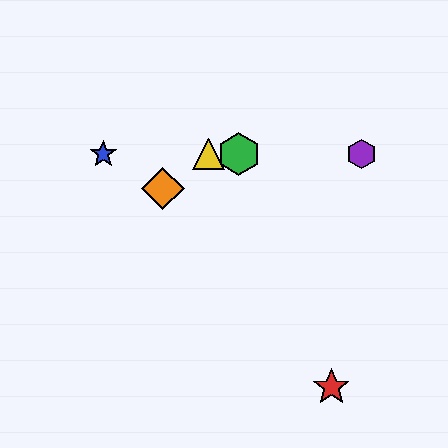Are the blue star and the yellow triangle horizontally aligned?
Yes, both are at y≈154.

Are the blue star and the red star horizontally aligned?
No, the blue star is at y≈154 and the red star is at y≈387.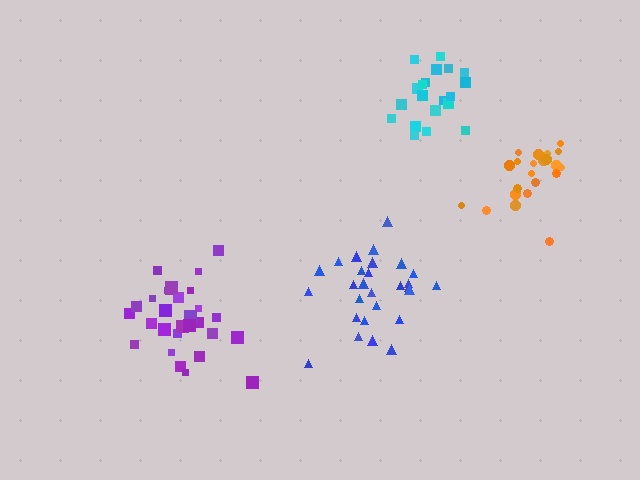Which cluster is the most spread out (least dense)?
Blue.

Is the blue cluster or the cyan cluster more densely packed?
Cyan.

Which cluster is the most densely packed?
Cyan.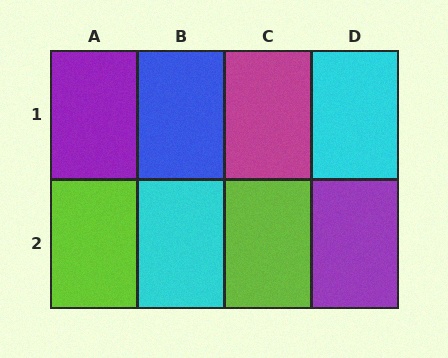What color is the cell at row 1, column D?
Cyan.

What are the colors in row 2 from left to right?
Lime, cyan, lime, purple.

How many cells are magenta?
1 cell is magenta.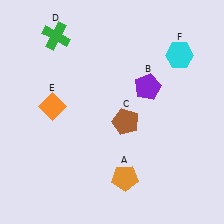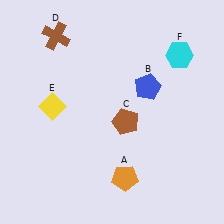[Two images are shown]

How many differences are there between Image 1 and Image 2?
There are 3 differences between the two images.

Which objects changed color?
B changed from purple to blue. D changed from green to brown. E changed from orange to yellow.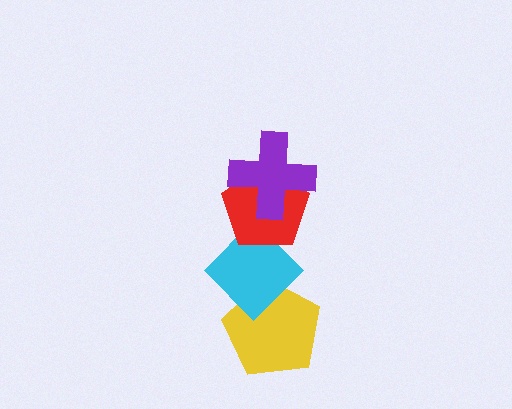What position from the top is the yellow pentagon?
The yellow pentagon is 4th from the top.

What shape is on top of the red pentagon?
The purple cross is on top of the red pentagon.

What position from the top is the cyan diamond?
The cyan diamond is 3rd from the top.